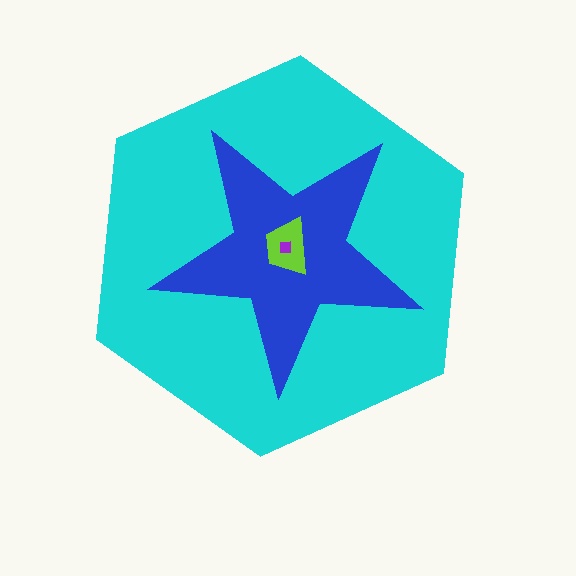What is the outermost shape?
The cyan hexagon.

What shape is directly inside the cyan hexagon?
The blue star.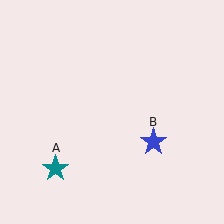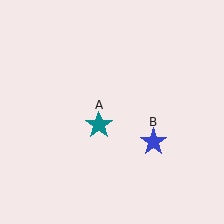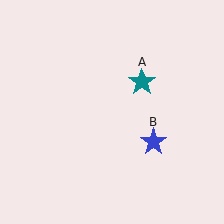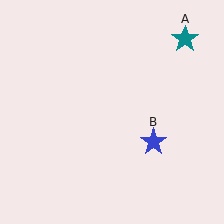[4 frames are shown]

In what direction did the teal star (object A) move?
The teal star (object A) moved up and to the right.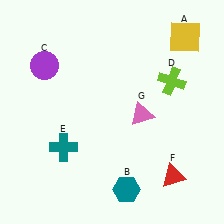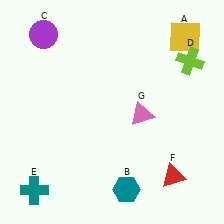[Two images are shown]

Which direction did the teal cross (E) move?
The teal cross (E) moved down.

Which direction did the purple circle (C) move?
The purple circle (C) moved up.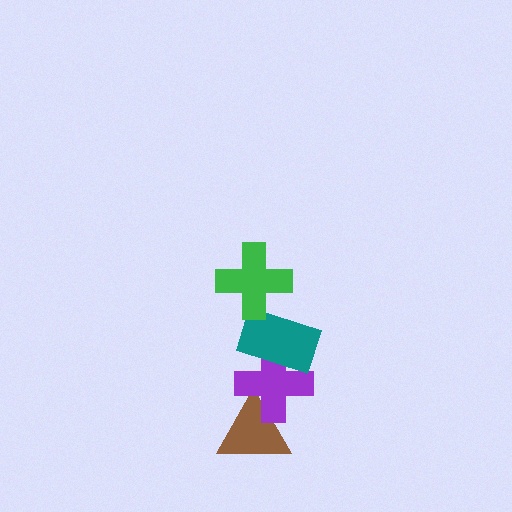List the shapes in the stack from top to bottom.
From top to bottom: the green cross, the teal rectangle, the purple cross, the brown triangle.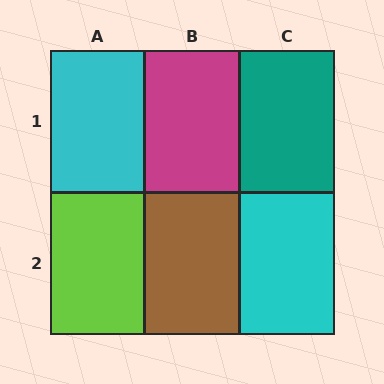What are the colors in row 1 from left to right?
Cyan, magenta, teal.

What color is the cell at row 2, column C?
Cyan.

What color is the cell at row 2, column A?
Lime.